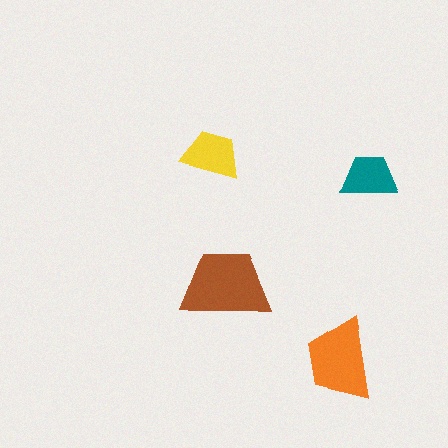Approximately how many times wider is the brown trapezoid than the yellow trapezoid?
About 1.5 times wider.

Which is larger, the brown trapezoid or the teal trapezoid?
The brown one.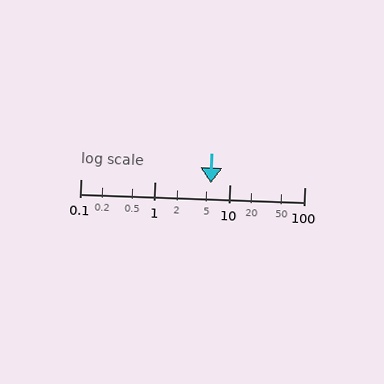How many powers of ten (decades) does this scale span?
The scale spans 3 decades, from 0.1 to 100.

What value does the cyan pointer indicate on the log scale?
The pointer indicates approximately 5.6.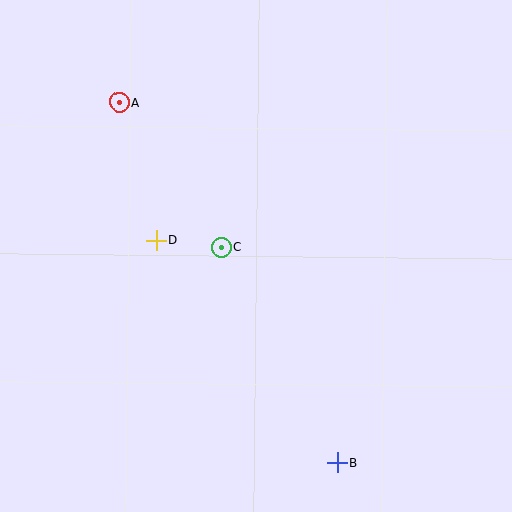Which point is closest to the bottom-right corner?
Point B is closest to the bottom-right corner.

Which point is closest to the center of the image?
Point C at (221, 247) is closest to the center.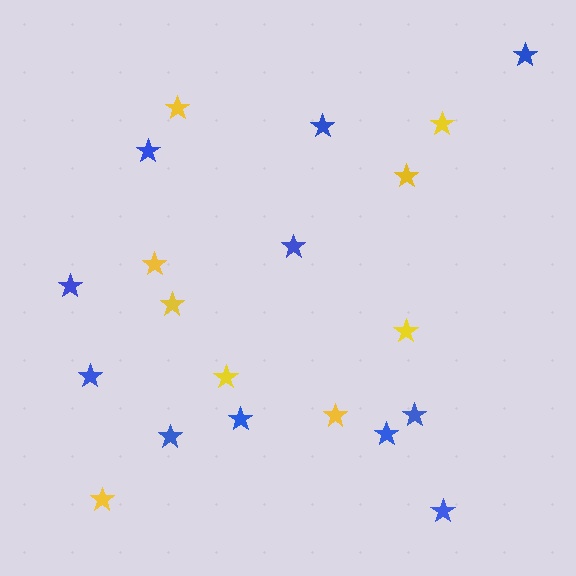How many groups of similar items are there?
There are 2 groups: one group of blue stars (11) and one group of yellow stars (9).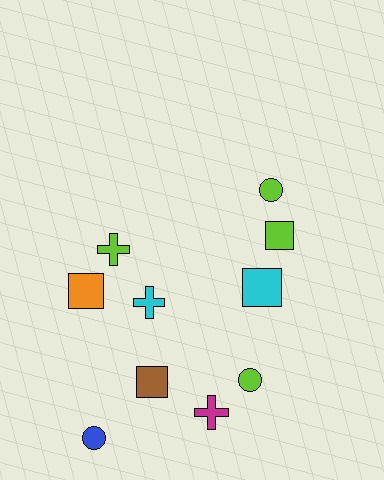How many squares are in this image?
There are 4 squares.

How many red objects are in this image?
There are no red objects.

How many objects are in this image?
There are 10 objects.